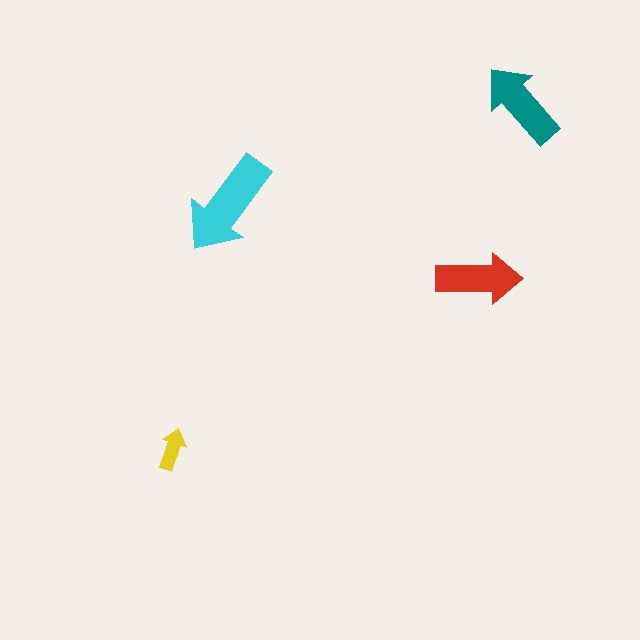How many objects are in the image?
There are 4 objects in the image.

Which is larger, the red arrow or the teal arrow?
The teal one.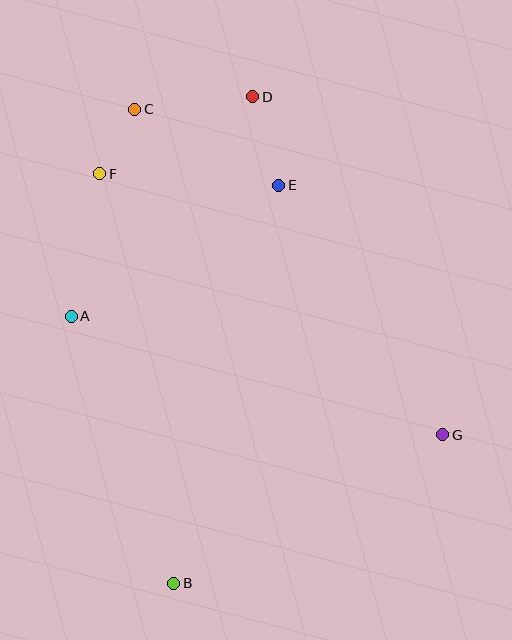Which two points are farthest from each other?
Points B and D are farthest from each other.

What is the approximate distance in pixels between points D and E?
The distance between D and E is approximately 92 pixels.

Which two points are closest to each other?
Points C and F are closest to each other.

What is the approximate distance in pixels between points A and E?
The distance between A and E is approximately 245 pixels.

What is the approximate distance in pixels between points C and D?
The distance between C and D is approximately 118 pixels.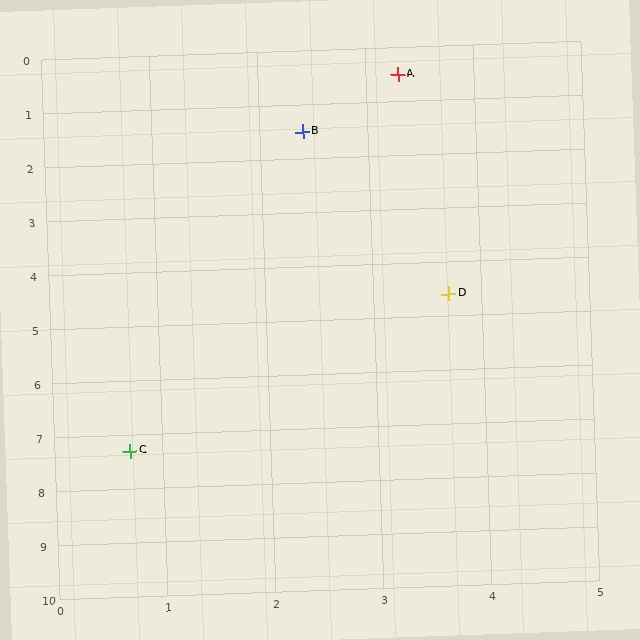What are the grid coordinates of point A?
Point A is at approximately (3.3, 0.5).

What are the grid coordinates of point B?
Point B is at approximately (2.4, 1.5).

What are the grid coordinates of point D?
Point D is at approximately (3.7, 4.6).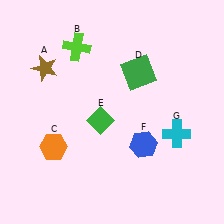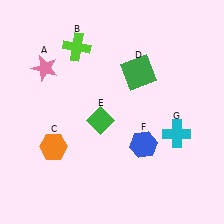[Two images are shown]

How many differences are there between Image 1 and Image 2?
There is 1 difference between the two images.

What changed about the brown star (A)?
In Image 1, A is brown. In Image 2, it changed to pink.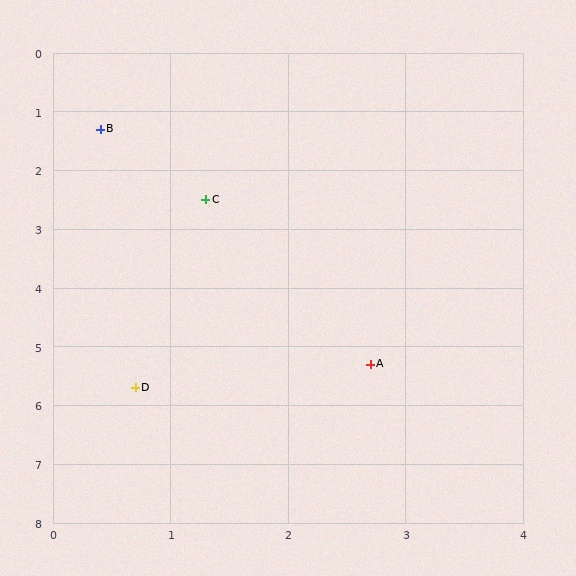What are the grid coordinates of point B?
Point B is at approximately (0.4, 1.3).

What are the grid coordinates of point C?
Point C is at approximately (1.3, 2.5).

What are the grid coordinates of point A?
Point A is at approximately (2.7, 5.3).